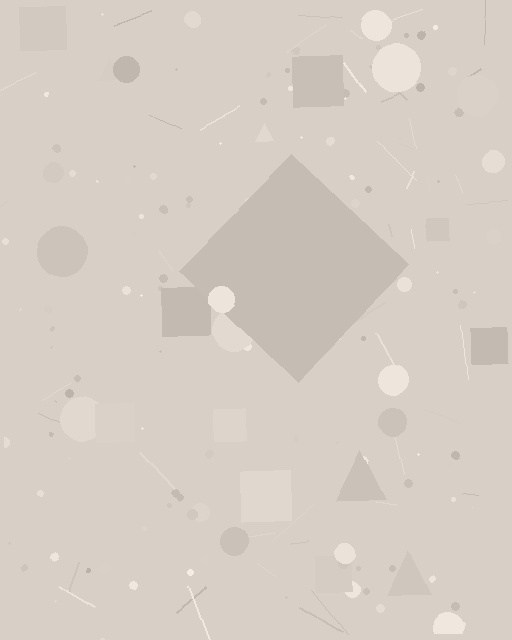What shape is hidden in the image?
A diamond is hidden in the image.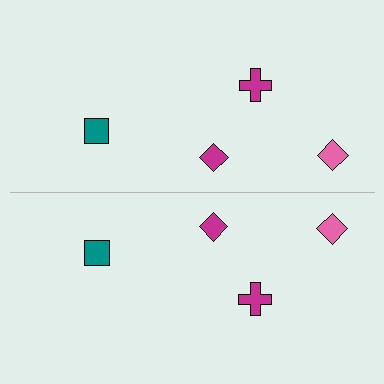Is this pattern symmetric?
Yes, this pattern has bilateral (reflection) symmetry.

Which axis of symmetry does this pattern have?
The pattern has a horizontal axis of symmetry running through the center of the image.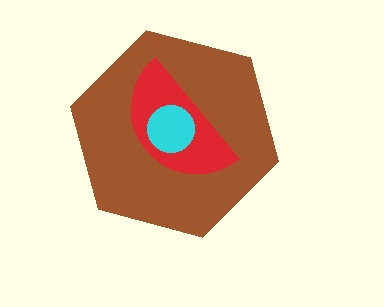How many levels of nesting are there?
3.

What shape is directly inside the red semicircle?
The cyan circle.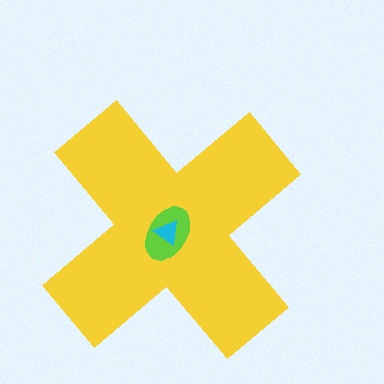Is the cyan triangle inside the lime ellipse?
Yes.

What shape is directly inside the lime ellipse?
The cyan triangle.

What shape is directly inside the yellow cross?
The lime ellipse.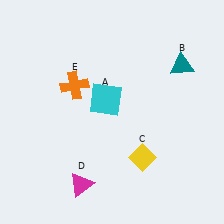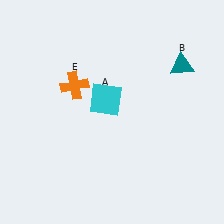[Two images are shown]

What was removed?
The yellow diamond (C), the magenta triangle (D) were removed in Image 2.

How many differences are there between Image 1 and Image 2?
There are 2 differences between the two images.